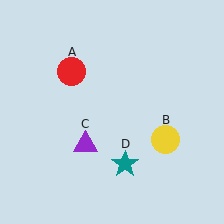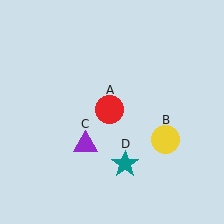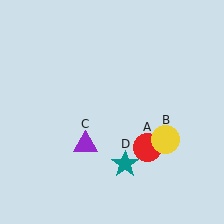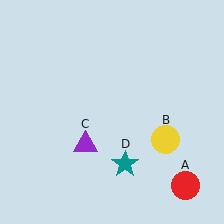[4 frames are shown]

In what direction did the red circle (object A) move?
The red circle (object A) moved down and to the right.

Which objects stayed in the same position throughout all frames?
Yellow circle (object B) and purple triangle (object C) and teal star (object D) remained stationary.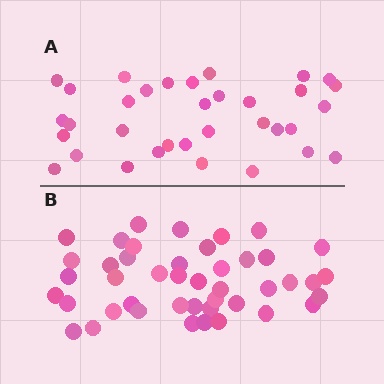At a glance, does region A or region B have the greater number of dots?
Region B (the bottom region) has more dots.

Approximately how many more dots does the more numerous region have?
Region B has roughly 10 or so more dots than region A.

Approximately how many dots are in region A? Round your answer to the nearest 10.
About 30 dots. (The exact count is 34, which rounds to 30.)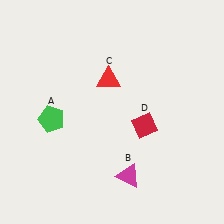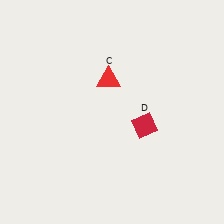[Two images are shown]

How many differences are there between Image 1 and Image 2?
There are 2 differences between the two images.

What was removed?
The magenta triangle (B), the green pentagon (A) were removed in Image 2.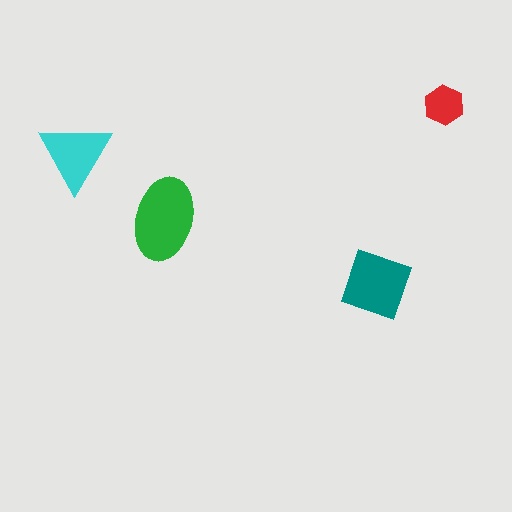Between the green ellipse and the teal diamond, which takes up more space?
The green ellipse.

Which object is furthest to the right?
The red hexagon is rightmost.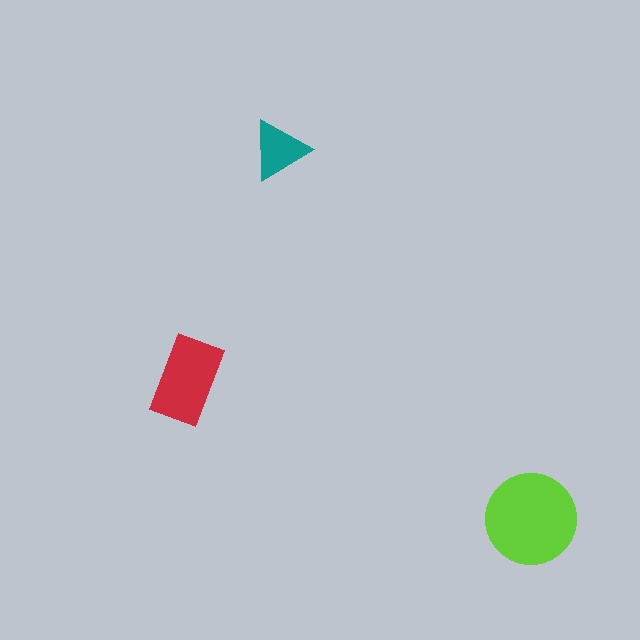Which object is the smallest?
The teal triangle.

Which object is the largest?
The lime circle.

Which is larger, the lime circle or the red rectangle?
The lime circle.